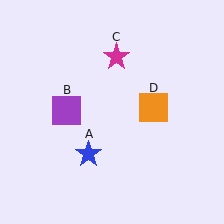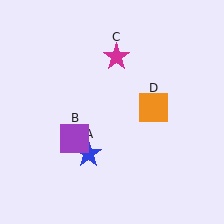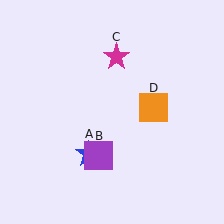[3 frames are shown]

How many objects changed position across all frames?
1 object changed position: purple square (object B).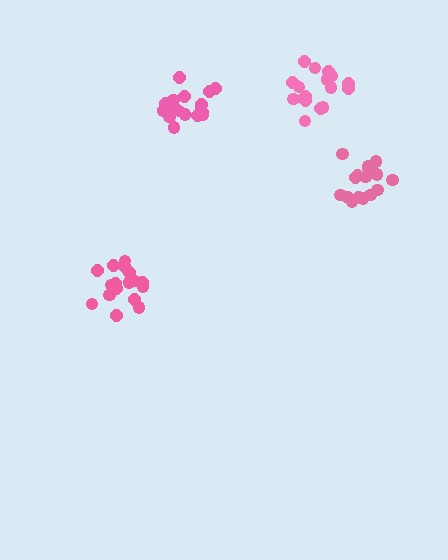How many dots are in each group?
Group 1: 17 dots, Group 2: 16 dots, Group 3: 16 dots, Group 4: 18 dots (67 total).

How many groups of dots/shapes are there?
There are 4 groups.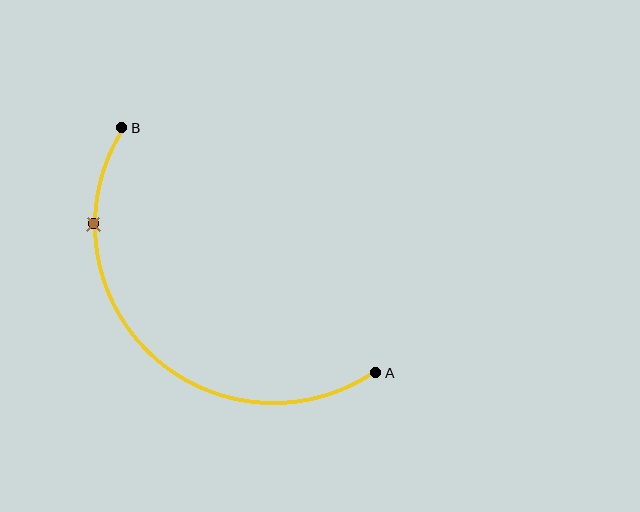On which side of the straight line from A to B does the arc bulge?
The arc bulges below and to the left of the straight line connecting A and B.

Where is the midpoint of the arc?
The arc midpoint is the point on the curve farthest from the straight line joining A and B. It sits below and to the left of that line.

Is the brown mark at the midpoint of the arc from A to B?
No. The brown mark lies on the arc but is closer to endpoint B. The arc midpoint would be at the point on the curve equidistant along the arc from both A and B.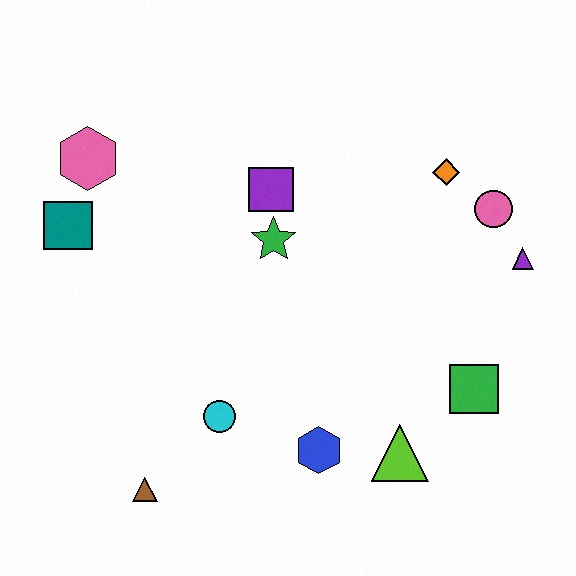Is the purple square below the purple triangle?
No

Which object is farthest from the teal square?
The purple triangle is farthest from the teal square.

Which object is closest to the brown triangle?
The cyan circle is closest to the brown triangle.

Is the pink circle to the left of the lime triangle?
No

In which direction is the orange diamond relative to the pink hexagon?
The orange diamond is to the right of the pink hexagon.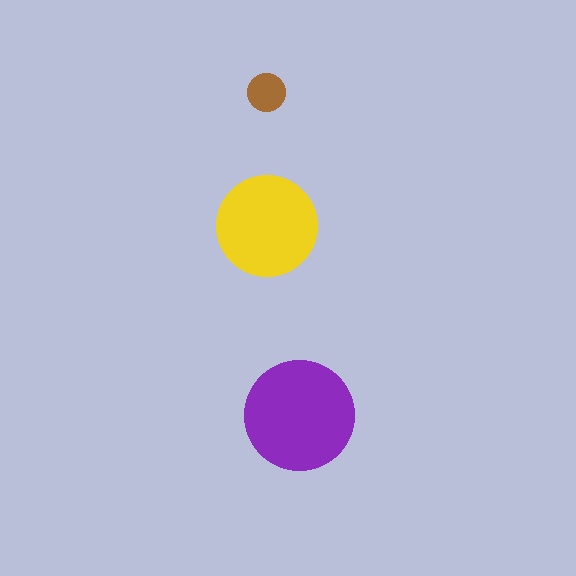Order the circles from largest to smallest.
the purple one, the yellow one, the brown one.